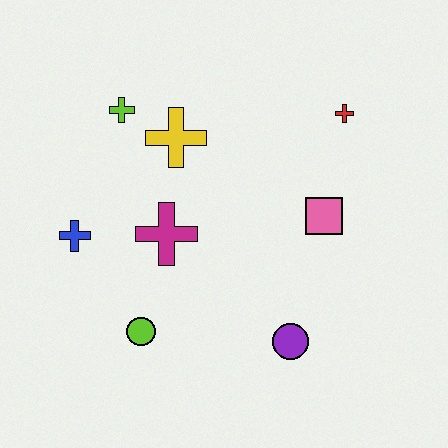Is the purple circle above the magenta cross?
No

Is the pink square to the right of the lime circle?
Yes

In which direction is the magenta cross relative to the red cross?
The magenta cross is to the left of the red cross.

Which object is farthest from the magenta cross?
The red cross is farthest from the magenta cross.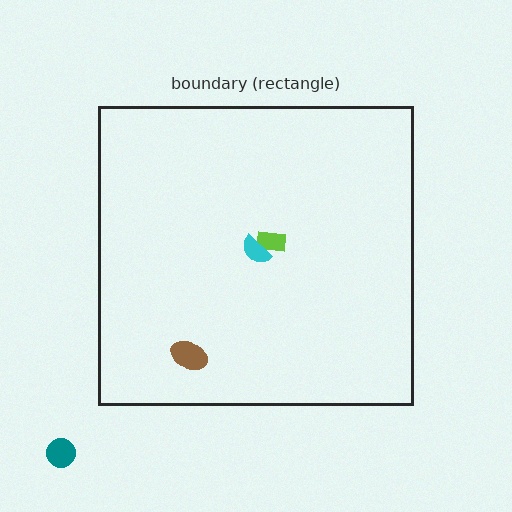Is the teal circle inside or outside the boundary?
Outside.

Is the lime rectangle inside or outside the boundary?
Inside.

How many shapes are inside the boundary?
3 inside, 1 outside.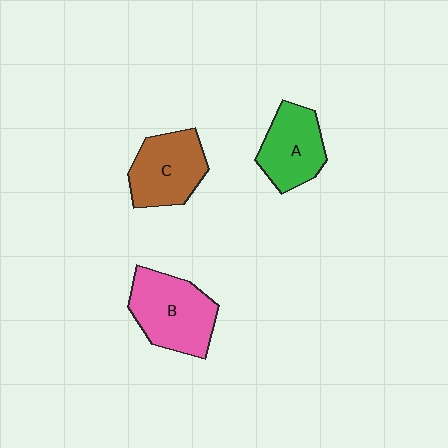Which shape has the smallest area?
Shape A (green).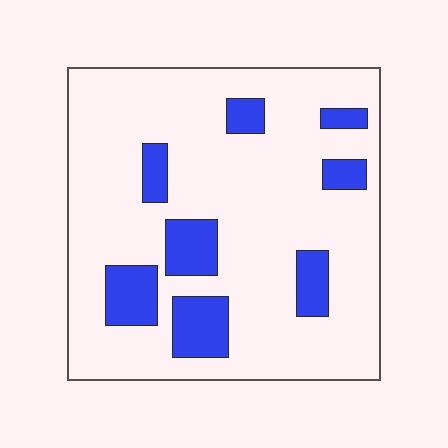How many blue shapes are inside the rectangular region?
8.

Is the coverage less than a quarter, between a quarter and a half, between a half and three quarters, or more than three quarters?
Less than a quarter.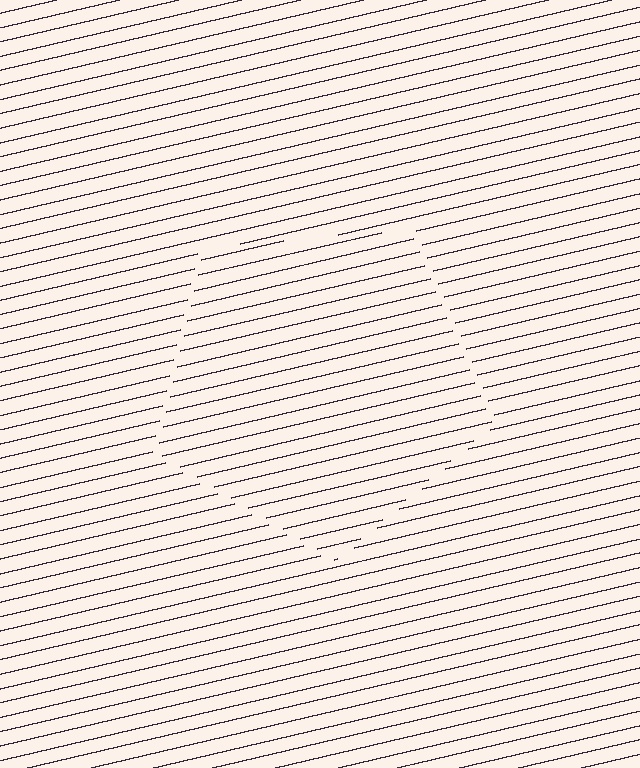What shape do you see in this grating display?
An illusory pentagon. The interior of the shape contains the same grating, shifted by half a period — the contour is defined by the phase discontinuity where line-ends from the inner and outer gratings abut.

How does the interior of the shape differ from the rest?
The interior of the shape contains the same grating, shifted by half a period — the contour is defined by the phase discontinuity where line-ends from the inner and outer gratings abut.